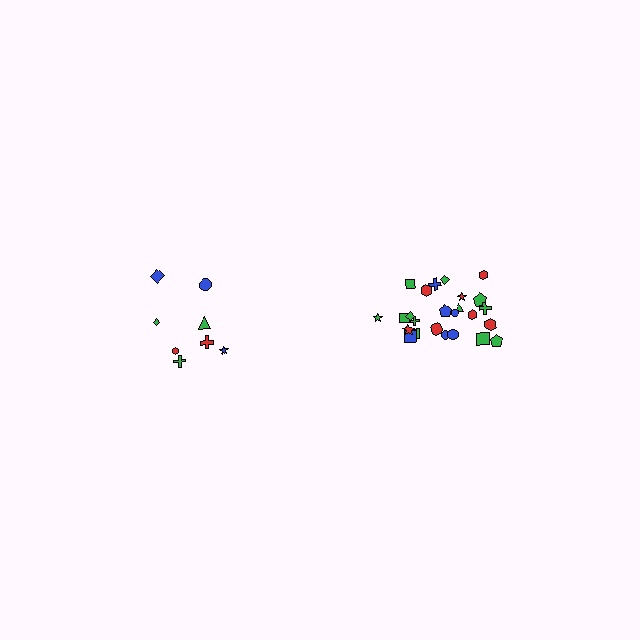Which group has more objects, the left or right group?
The right group.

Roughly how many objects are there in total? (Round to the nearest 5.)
Roughly 35 objects in total.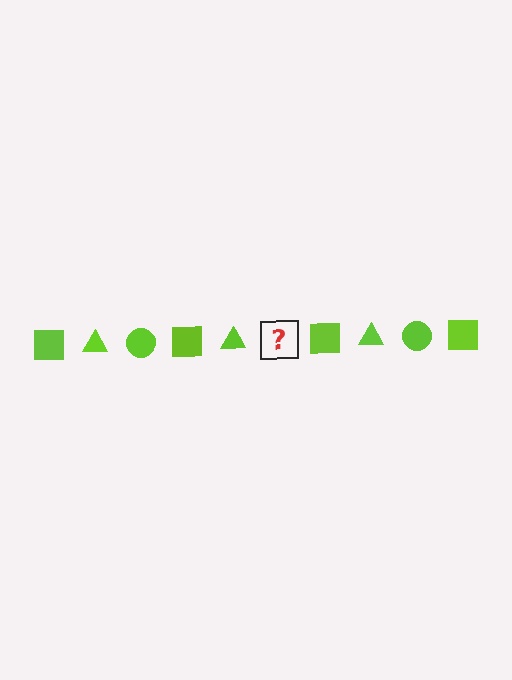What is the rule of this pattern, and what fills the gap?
The rule is that the pattern cycles through square, triangle, circle shapes in lime. The gap should be filled with a lime circle.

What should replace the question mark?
The question mark should be replaced with a lime circle.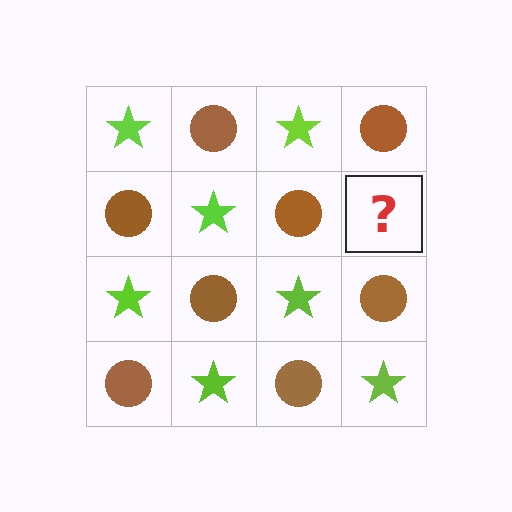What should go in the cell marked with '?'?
The missing cell should contain a lime star.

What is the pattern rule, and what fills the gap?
The rule is that it alternates lime star and brown circle in a checkerboard pattern. The gap should be filled with a lime star.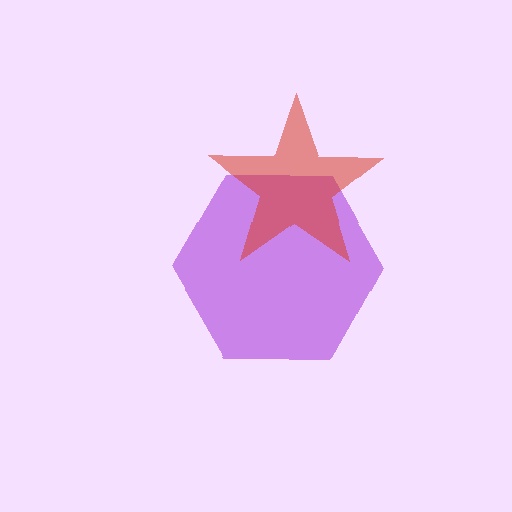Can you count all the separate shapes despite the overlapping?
Yes, there are 2 separate shapes.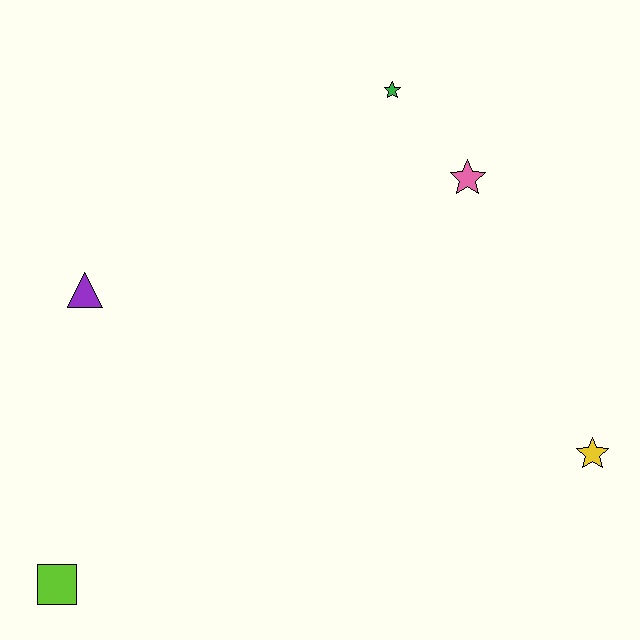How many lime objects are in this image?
There is 1 lime object.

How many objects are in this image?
There are 5 objects.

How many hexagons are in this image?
There are no hexagons.